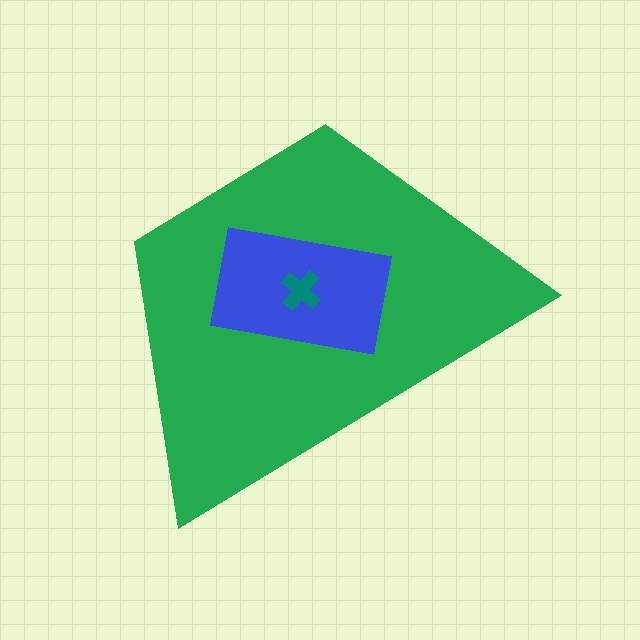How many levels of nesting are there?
3.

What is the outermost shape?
The green trapezoid.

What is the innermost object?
The teal cross.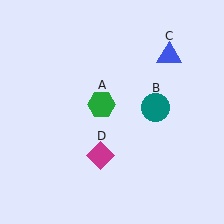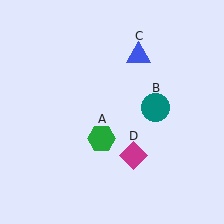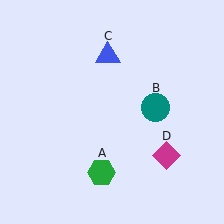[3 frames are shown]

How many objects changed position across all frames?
3 objects changed position: green hexagon (object A), blue triangle (object C), magenta diamond (object D).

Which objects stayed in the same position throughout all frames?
Teal circle (object B) remained stationary.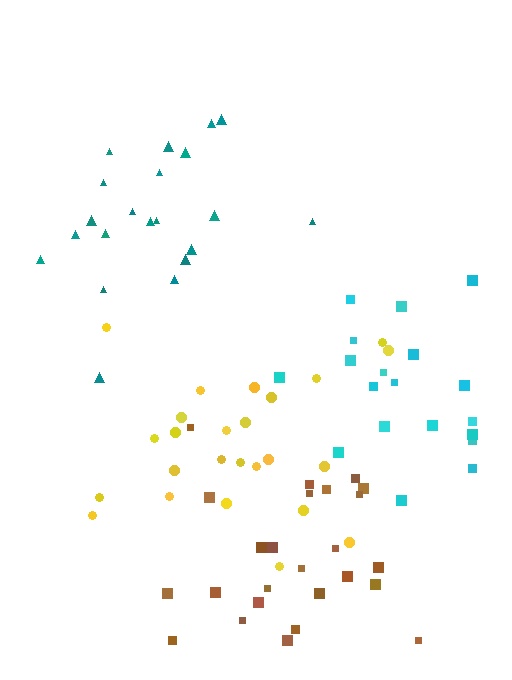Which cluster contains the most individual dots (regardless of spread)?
Yellow (25).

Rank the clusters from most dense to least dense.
yellow, brown, teal, cyan.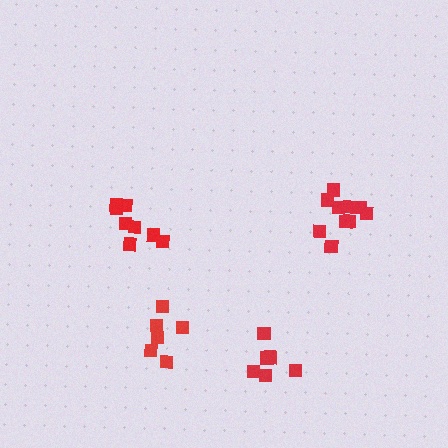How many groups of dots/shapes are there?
There are 4 groups.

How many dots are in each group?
Group 1: 11 dots, Group 2: 8 dots, Group 3: 6 dots, Group 4: 6 dots (31 total).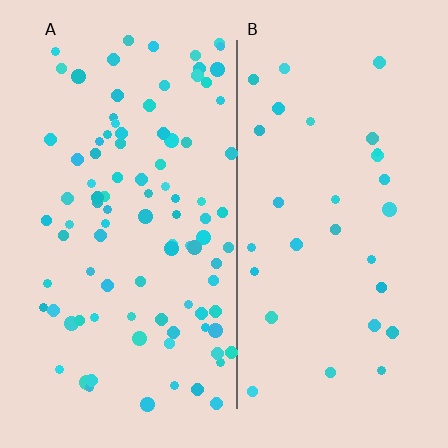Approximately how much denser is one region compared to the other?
Approximately 3.1× — region A over region B.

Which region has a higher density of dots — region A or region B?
A (the left).